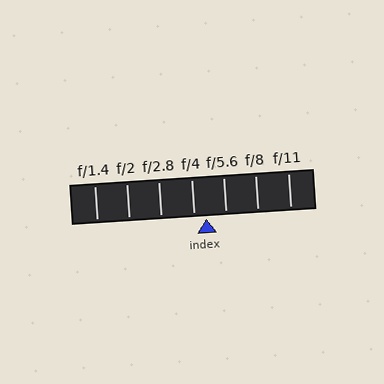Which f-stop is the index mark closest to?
The index mark is closest to f/4.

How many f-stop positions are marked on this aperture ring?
There are 7 f-stop positions marked.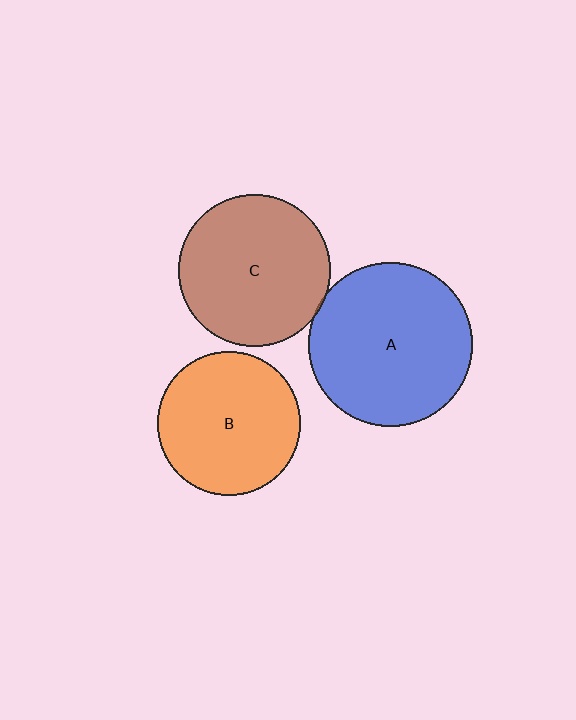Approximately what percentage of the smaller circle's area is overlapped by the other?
Approximately 5%.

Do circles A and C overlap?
Yes.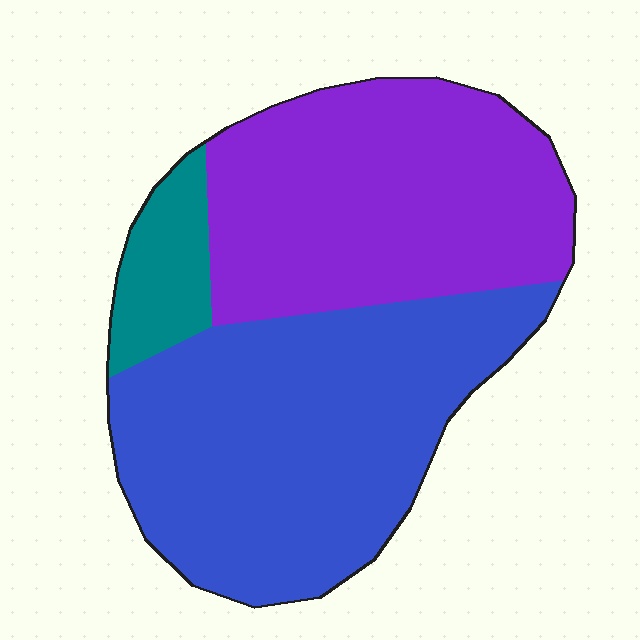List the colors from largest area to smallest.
From largest to smallest: blue, purple, teal.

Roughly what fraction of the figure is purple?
Purple covers around 40% of the figure.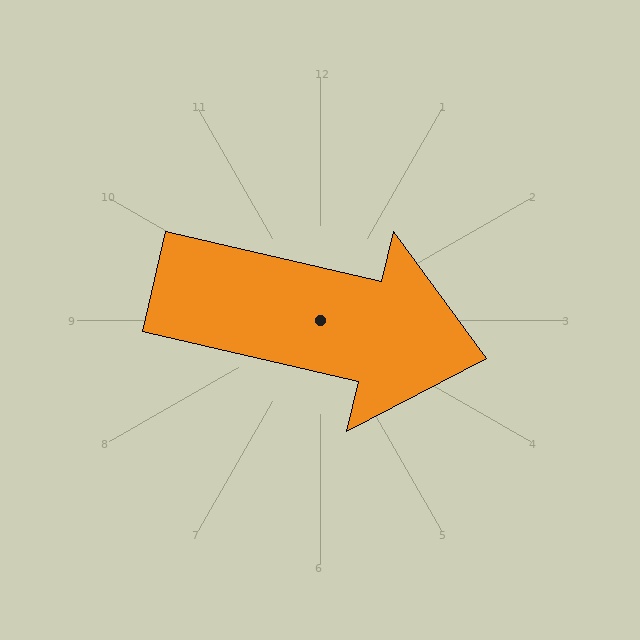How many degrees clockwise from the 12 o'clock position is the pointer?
Approximately 103 degrees.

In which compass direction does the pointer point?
East.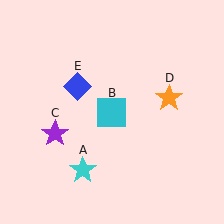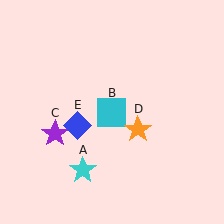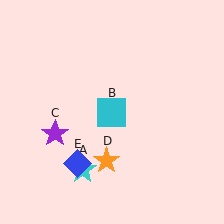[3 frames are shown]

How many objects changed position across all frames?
2 objects changed position: orange star (object D), blue diamond (object E).